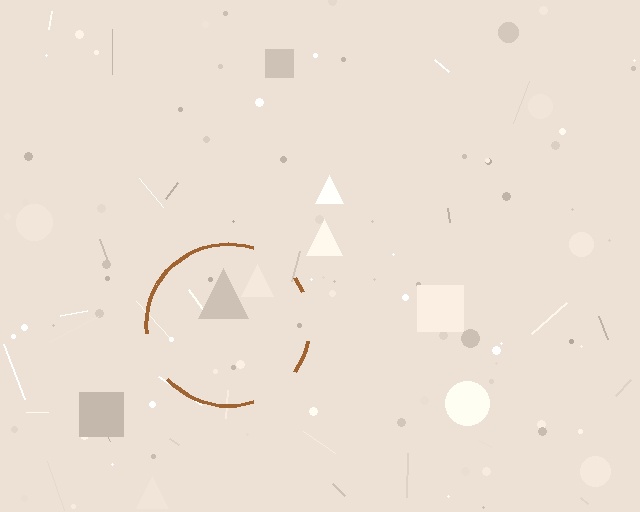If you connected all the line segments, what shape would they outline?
They would outline a circle.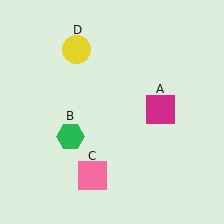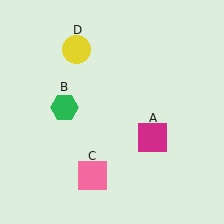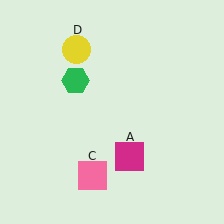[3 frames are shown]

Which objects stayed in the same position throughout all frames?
Pink square (object C) and yellow circle (object D) remained stationary.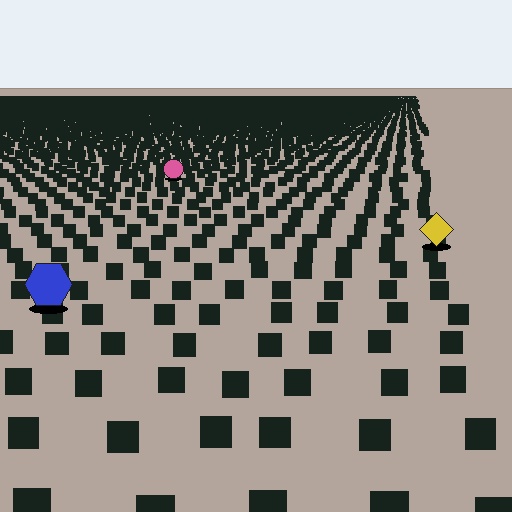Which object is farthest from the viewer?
The pink circle is farthest from the viewer. It appears smaller and the ground texture around it is denser.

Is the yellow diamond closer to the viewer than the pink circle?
Yes. The yellow diamond is closer — you can tell from the texture gradient: the ground texture is coarser near it.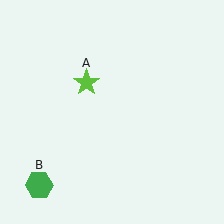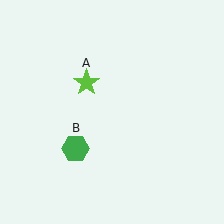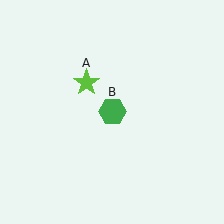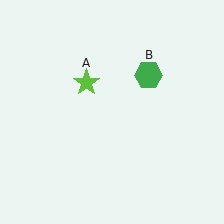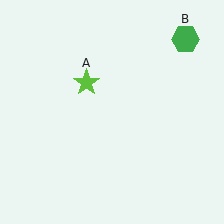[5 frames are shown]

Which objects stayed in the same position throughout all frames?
Lime star (object A) remained stationary.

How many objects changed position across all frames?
1 object changed position: green hexagon (object B).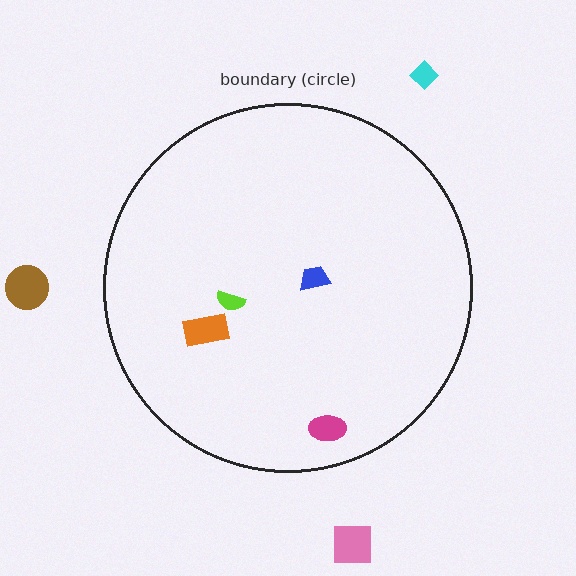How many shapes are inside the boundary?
4 inside, 3 outside.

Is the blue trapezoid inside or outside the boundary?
Inside.